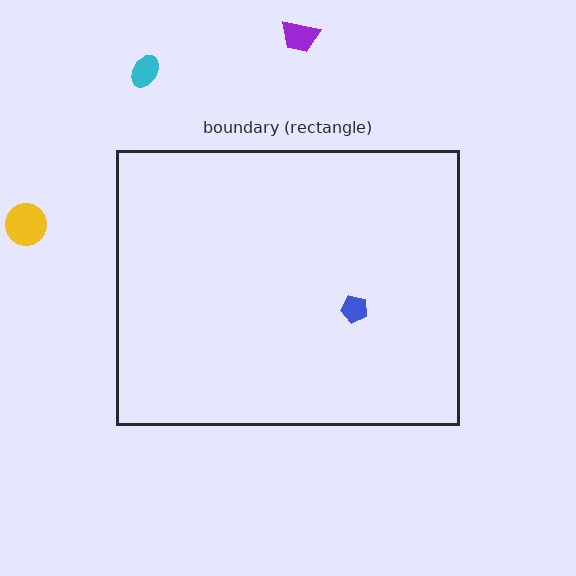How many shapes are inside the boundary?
1 inside, 3 outside.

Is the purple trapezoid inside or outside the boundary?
Outside.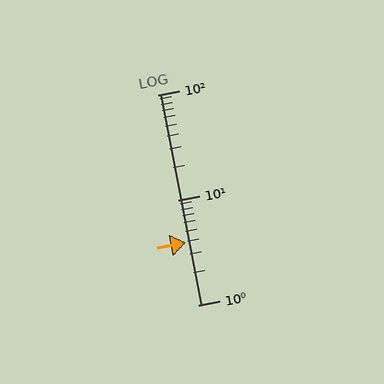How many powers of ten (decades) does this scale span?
The scale spans 2 decades, from 1 to 100.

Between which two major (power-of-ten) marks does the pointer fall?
The pointer is between 1 and 10.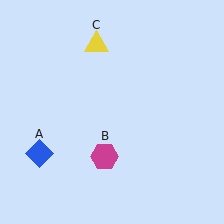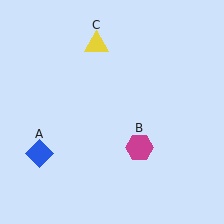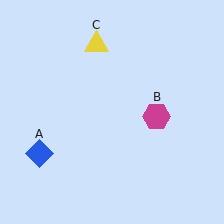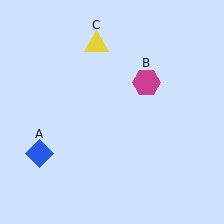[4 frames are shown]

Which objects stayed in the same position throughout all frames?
Blue diamond (object A) and yellow triangle (object C) remained stationary.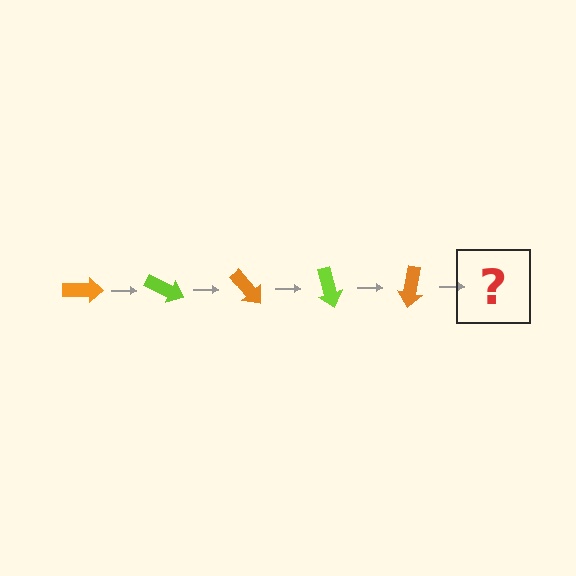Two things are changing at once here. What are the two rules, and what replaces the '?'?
The two rules are that it rotates 25 degrees each step and the color cycles through orange and lime. The '?' should be a lime arrow, rotated 125 degrees from the start.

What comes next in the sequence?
The next element should be a lime arrow, rotated 125 degrees from the start.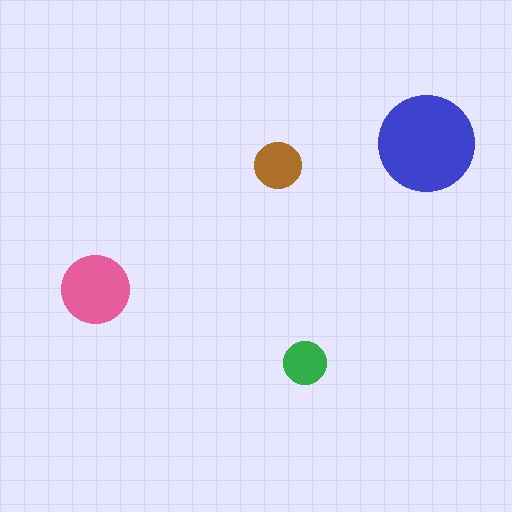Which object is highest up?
The blue circle is topmost.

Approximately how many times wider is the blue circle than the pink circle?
About 1.5 times wider.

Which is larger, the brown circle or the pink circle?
The pink one.